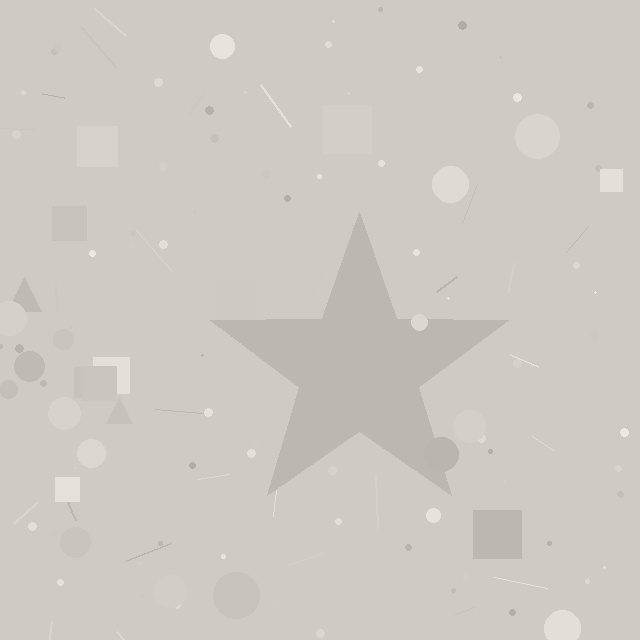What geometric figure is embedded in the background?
A star is embedded in the background.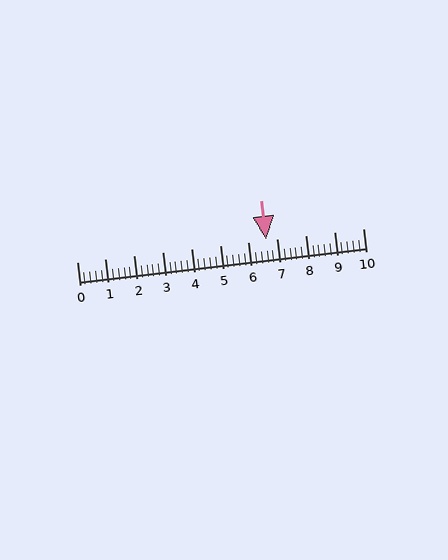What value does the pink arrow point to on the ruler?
The pink arrow points to approximately 6.6.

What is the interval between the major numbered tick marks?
The major tick marks are spaced 1 units apart.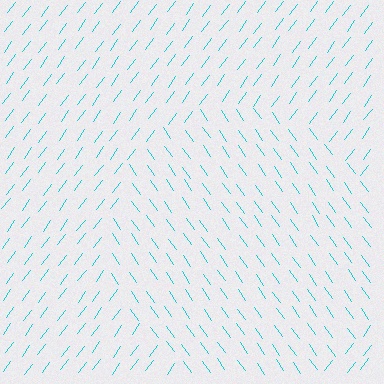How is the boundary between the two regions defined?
The boundary is defined purely by a change in line orientation (approximately 71 degrees difference). All lines are the same color and thickness.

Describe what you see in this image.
The image is filled with small cyan line segments. A circle region in the image has lines oriented differently from the surrounding lines, creating a visible texture boundary.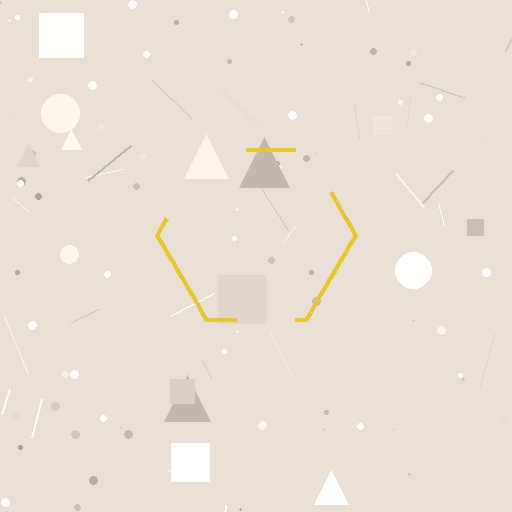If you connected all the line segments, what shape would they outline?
They would outline a hexagon.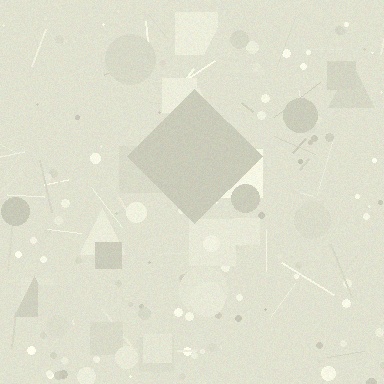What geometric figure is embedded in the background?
A diamond is embedded in the background.